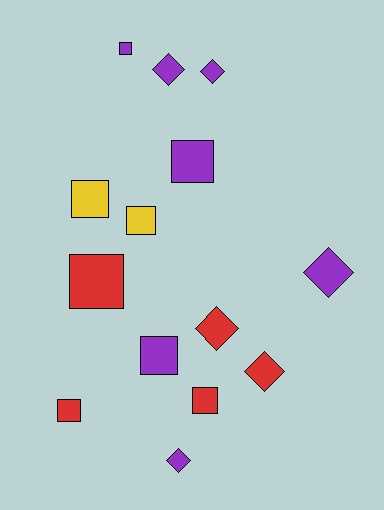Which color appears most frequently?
Purple, with 7 objects.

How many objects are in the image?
There are 14 objects.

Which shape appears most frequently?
Square, with 8 objects.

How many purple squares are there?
There are 3 purple squares.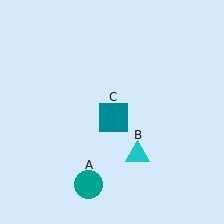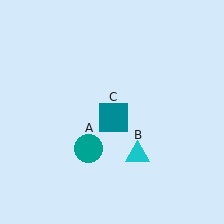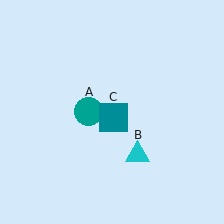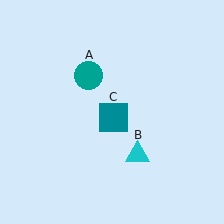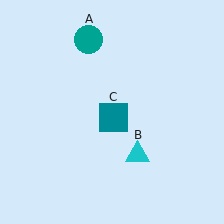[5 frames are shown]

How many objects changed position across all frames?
1 object changed position: teal circle (object A).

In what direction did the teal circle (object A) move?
The teal circle (object A) moved up.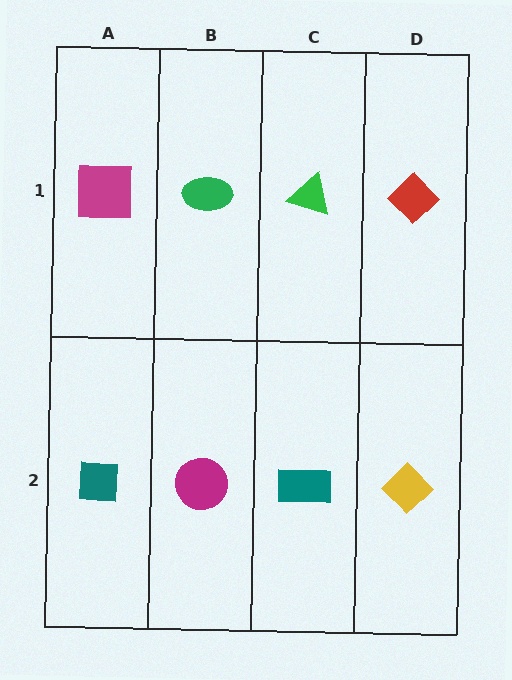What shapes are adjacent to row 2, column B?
A green ellipse (row 1, column B), a teal square (row 2, column A), a teal rectangle (row 2, column C).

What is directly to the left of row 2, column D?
A teal rectangle.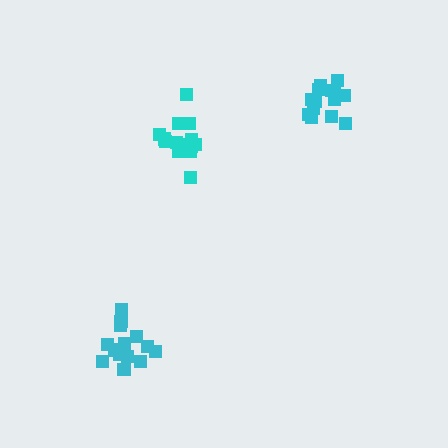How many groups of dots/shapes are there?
There are 3 groups.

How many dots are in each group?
Group 1: 15 dots, Group 2: 14 dots, Group 3: 16 dots (45 total).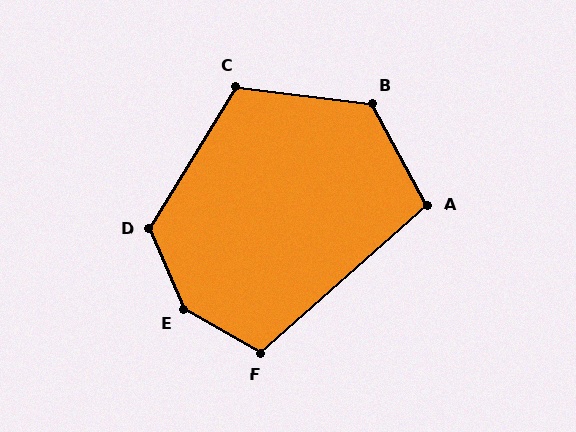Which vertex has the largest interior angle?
E, at approximately 143 degrees.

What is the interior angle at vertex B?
Approximately 126 degrees (obtuse).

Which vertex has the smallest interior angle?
A, at approximately 103 degrees.